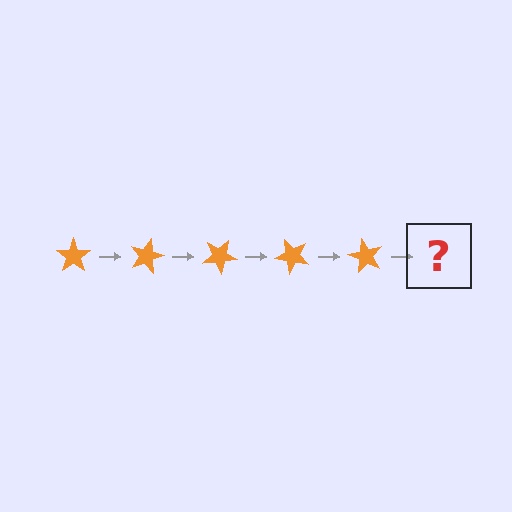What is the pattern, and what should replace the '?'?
The pattern is that the star rotates 15 degrees each step. The '?' should be an orange star rotated 75 degrees.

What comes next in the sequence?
The next element should be an orange star rotated 75 degrees.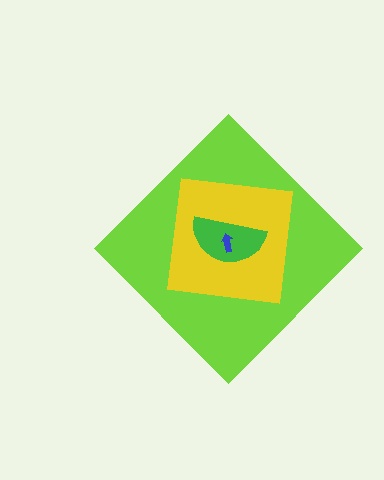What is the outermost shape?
The lime diamond.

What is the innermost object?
The blue arrow.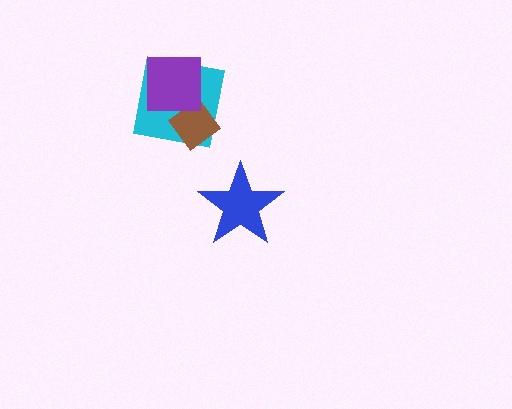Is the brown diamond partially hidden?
Yes, it is partially covered by another shape.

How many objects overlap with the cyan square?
2 objects overlap with the cyan square.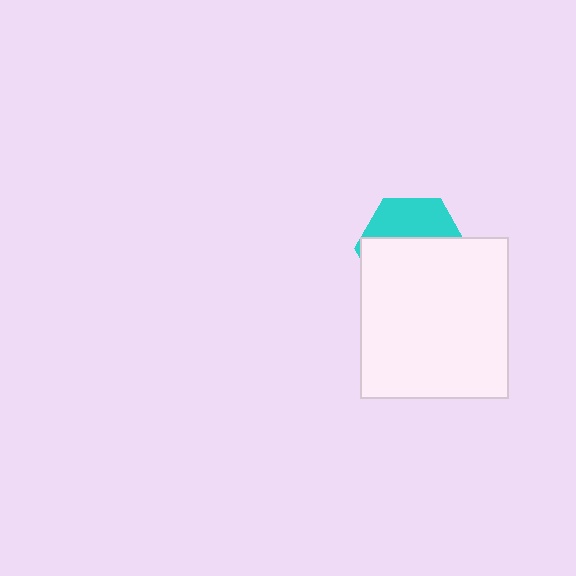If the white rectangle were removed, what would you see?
You would see the complete cyan hexagon.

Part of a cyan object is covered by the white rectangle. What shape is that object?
It is a hexagon.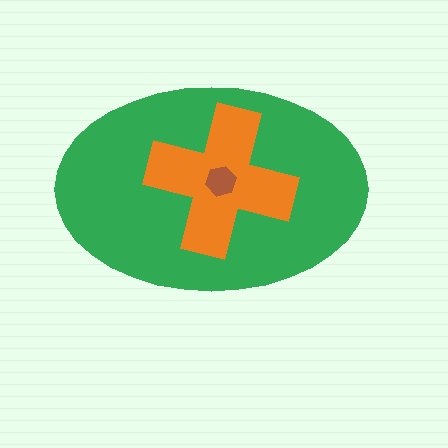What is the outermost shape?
The green ellipse.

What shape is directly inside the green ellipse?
The orange cross.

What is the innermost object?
The brown hexagon.